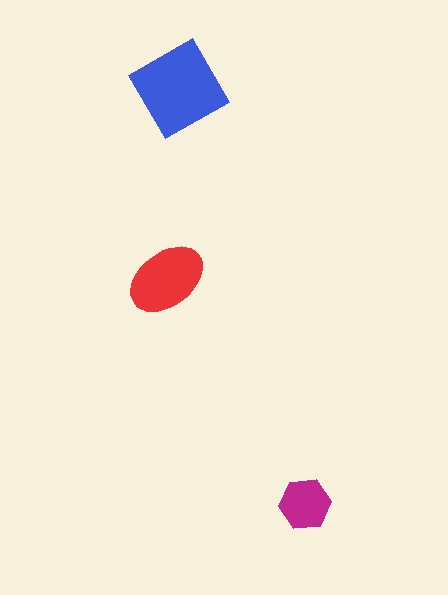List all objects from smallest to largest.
The magenta hexagon, the red ellipse, the blue diamond.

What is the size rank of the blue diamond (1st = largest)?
1st.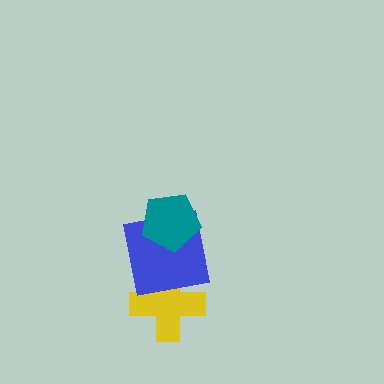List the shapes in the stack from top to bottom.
From top to bottom: the teal pentagon, the blue square, the yellow cross.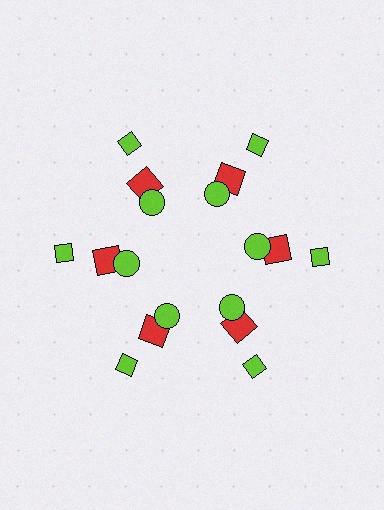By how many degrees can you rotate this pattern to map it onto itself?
The pattern maps onto itself every 60 degrees of rotation.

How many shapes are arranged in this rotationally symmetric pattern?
There are 18 shapes, arranged in 6 groups of 3.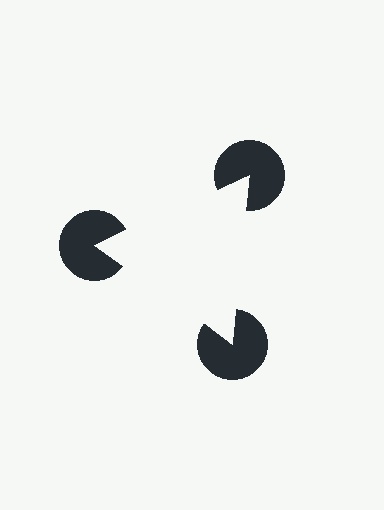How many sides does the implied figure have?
3 sides.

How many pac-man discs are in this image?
There are 3 — one at each vertex of the illusory triangle.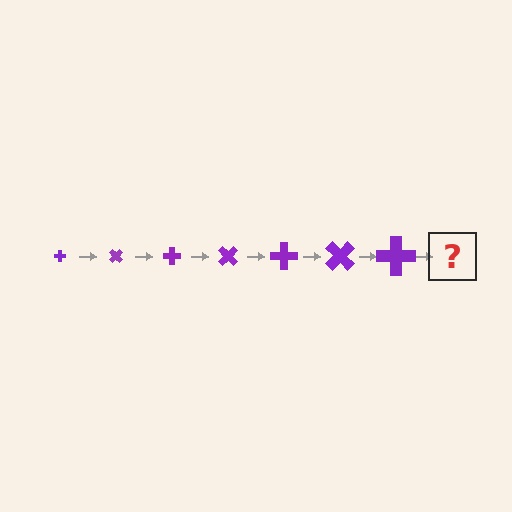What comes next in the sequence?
The next element should be a cross, larger than the previous one and rotated 315 degrees from the start.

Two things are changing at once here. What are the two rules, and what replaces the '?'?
The two rules are that the cross grows larger each step and it rotates 45 degrees each step. The '?' should be a cross, larger than the previous one and rotated 315 degrees from the start.